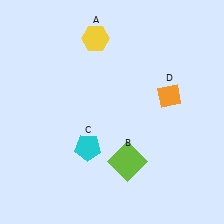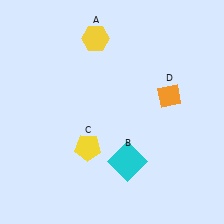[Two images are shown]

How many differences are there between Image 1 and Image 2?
There are 2 differences between the two images.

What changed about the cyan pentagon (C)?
In Image 1, C is cyan. In Image 2, it changed to yellow.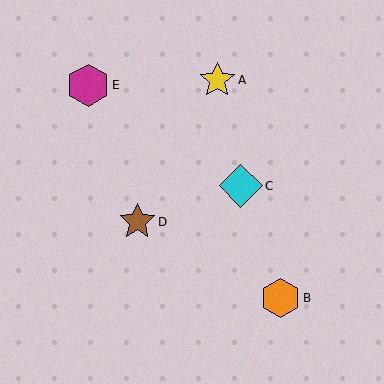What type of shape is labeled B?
Shape B is an orange hexagon.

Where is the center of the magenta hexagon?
The center of the magenta hexagon is at (88, 85).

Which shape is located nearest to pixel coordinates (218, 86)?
The yellow star (labeled A) at (217, 80) is nearest to that location.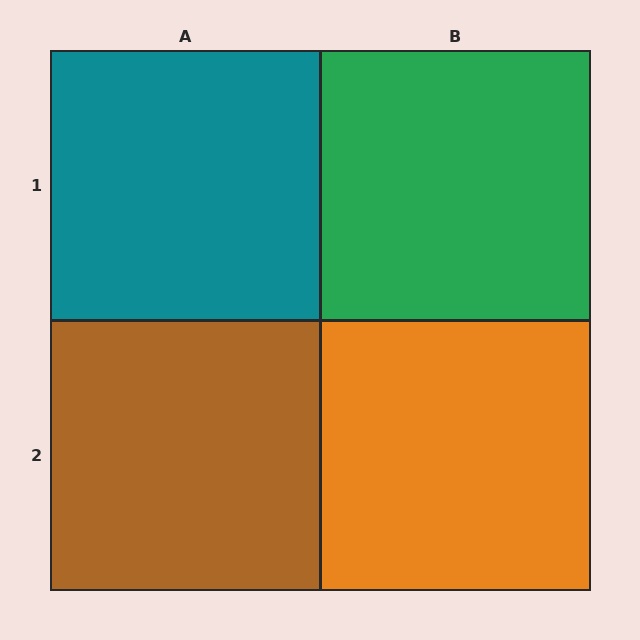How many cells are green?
1 cell is green.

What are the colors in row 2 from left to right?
Brown, orange.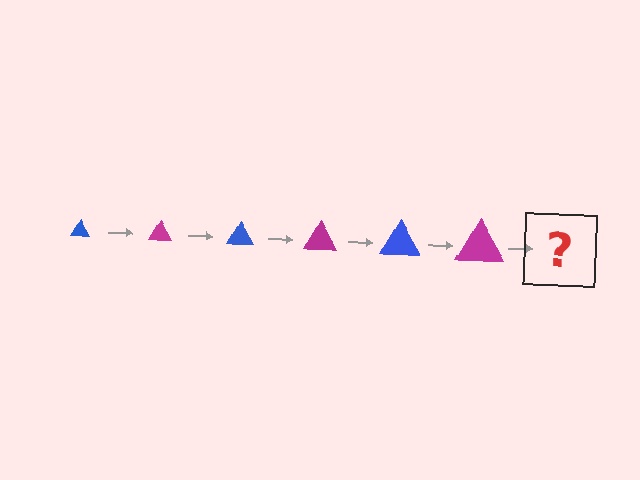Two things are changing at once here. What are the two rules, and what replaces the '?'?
The two rules are that the triangle grows larger each step and the color cycles through blue and magenta. The '?' should be a blue triangle, larger than the previous one.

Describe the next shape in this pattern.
It should be a blue triangle, larger than the previous one.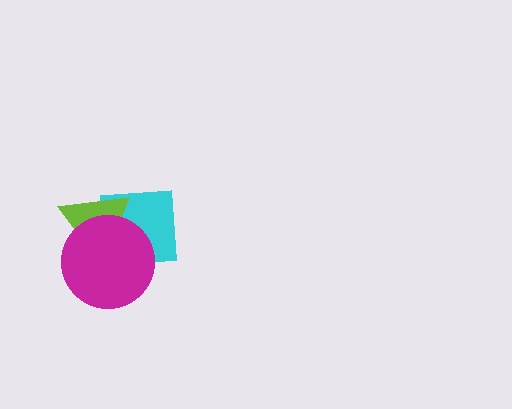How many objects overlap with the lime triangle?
2 objects overlap with the lime triangle.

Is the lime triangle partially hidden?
Yes, it is partially covered by another shape.